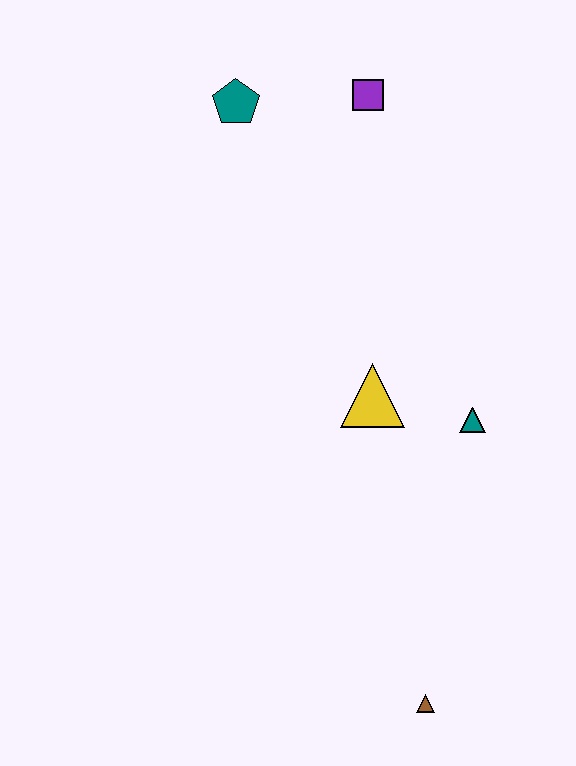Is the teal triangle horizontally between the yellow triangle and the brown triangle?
No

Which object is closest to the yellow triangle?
The teal triangle is closest to the yellow triangle.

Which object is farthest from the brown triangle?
The teal pentagon is farthest from the brown triangle.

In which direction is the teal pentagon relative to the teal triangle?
The teal pentagon is above the teal triangle.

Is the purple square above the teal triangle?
Yes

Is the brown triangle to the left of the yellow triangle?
No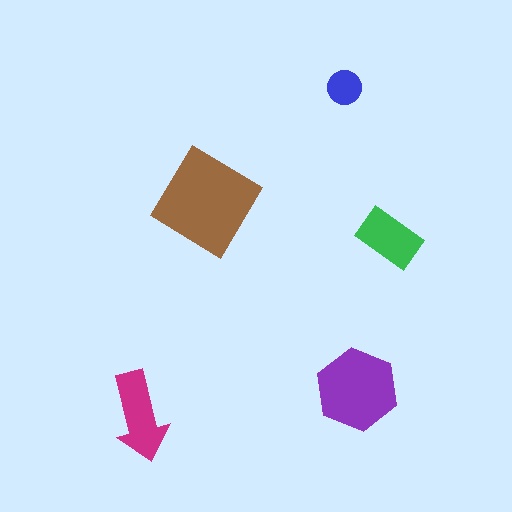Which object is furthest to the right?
The green rectangle is rightmost.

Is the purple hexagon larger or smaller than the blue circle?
Larger.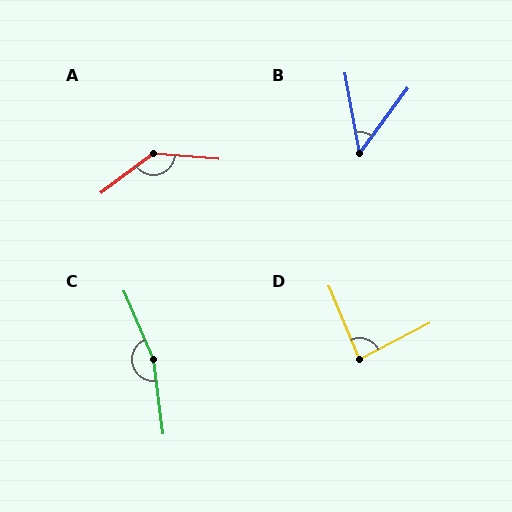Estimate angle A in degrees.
Approximately 138 degrees.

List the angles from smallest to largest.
B (46°), D (85°), A (138°), C (164°).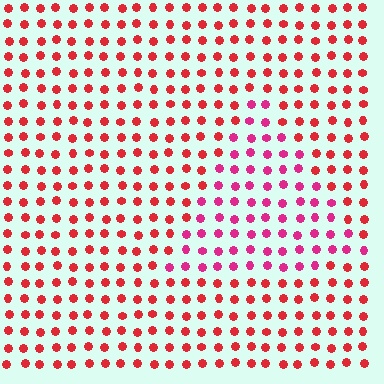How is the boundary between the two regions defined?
The boundary is defined purely by a slight shift in hue (about 29 degrees). Spacing, size, and orientation are identical on both sides.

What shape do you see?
I see a triangle.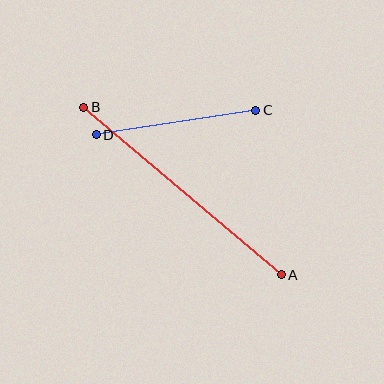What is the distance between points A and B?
The distance is approximately 259 pixels.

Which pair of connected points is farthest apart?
Points A and B are farthest apart.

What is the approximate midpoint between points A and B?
The midpoint is at approximately (182, 191) pixels.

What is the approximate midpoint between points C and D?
The midpoint is at approximately (176, 122) pixels.